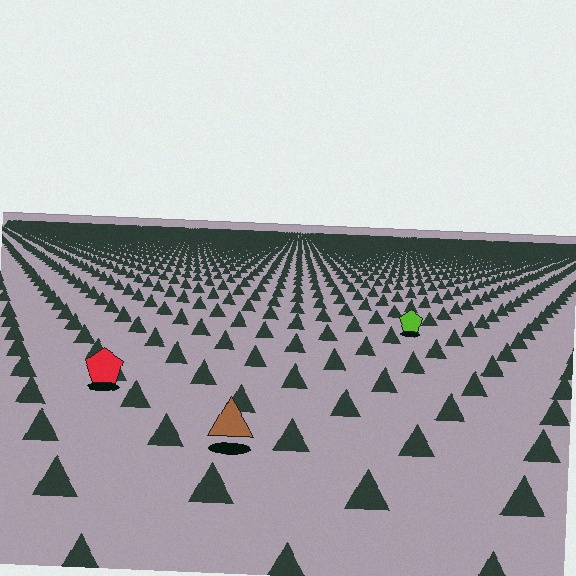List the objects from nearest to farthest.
From nearest to farthest: the brown triangle, the red pentagon, the lime pentagon.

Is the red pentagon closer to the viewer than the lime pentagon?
Yes. The red pentagon is closer — you can tell from the texture gradient: the ground texture is coarser near it.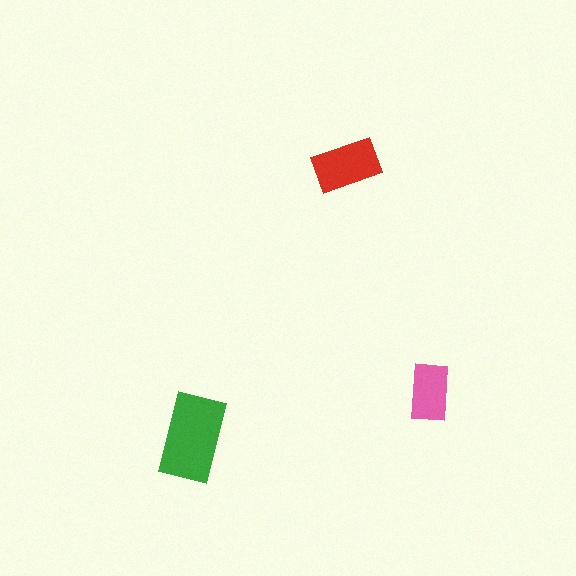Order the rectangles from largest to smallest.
the green one, the red one, the pink one.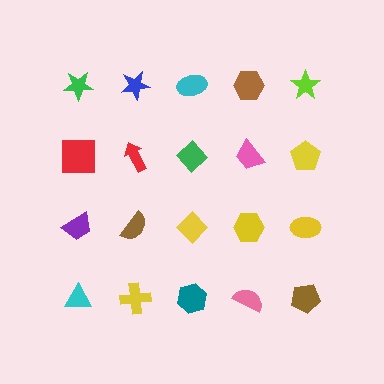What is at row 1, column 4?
A brown hexagon.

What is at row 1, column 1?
A green star.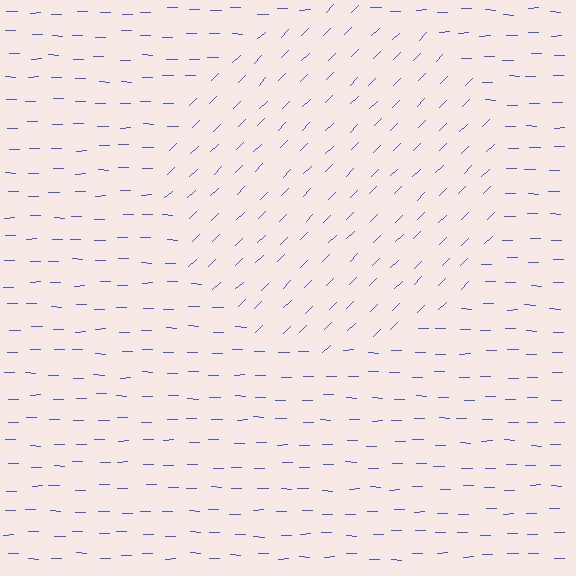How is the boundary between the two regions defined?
The boundary is defined purely by a change in line orientation (approximately 45 degrees difference). All lines are the same color and thickness.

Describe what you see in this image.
The image is filled with small blue line segments. A circle region in the image has lines oriented differently from the surrounding lines, creating a visible texture boundary.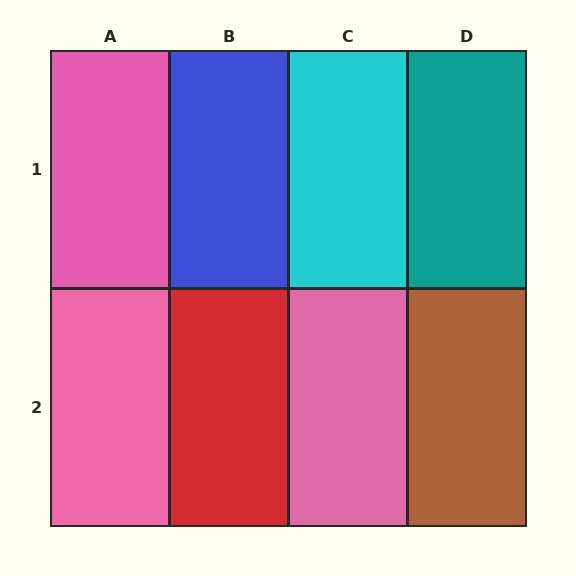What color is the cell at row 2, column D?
Brown.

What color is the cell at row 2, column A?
Pink.